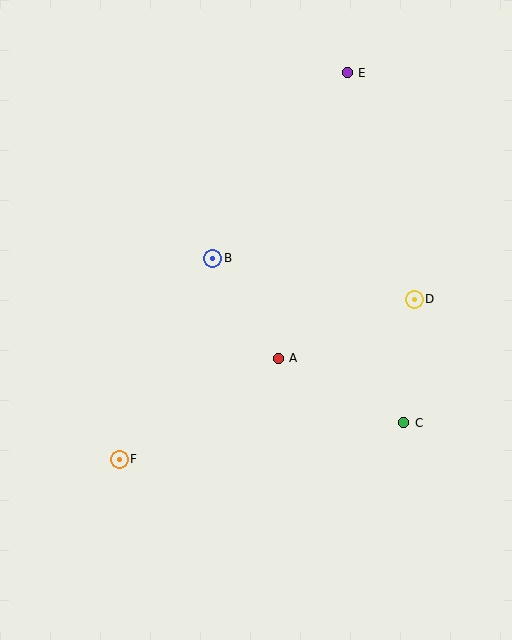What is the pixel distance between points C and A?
The distance between C and A is 141 pixels.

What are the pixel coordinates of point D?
Point D is at (414, 299).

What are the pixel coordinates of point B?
Point B is at (213, 258).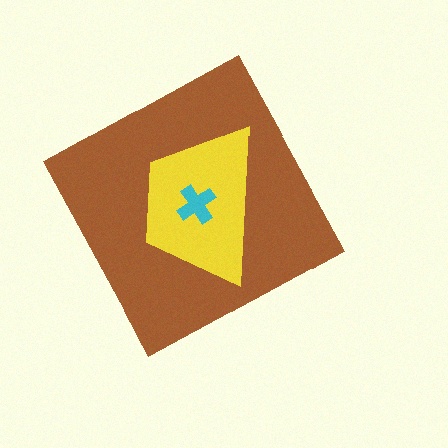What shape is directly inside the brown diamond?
The yellow trapezoid.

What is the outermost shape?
The brown diamond.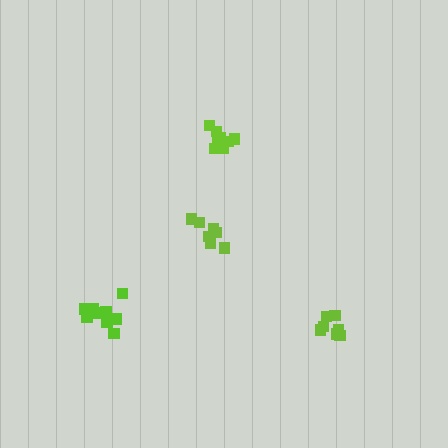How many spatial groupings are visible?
There are 4 spatial groupings.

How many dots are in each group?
Group 1: 7 dots, Group 2: 7 dots, Group 3: 8 dots, Group 4: 11 dots (33 total).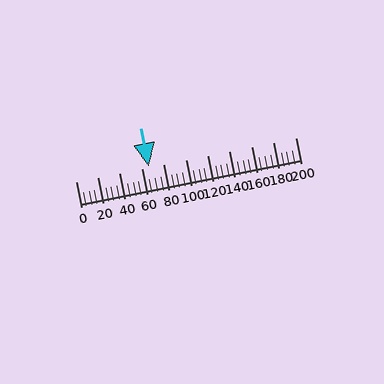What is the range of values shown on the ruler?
The ruler shows values from 0 to 200.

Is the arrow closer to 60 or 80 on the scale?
The arrow is closer to 60.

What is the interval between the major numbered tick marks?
The major tick marks are spaced 20 units apart.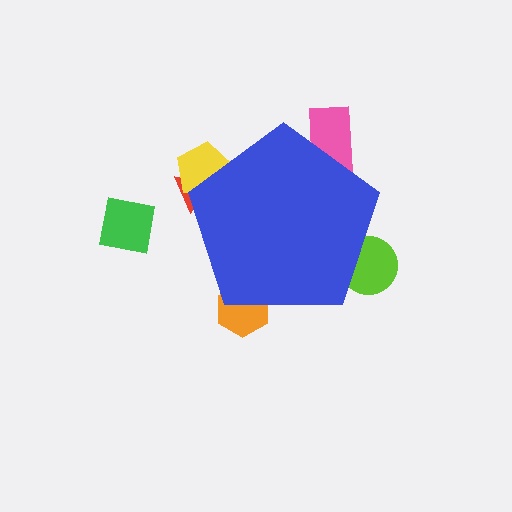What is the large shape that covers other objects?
A blue pentagon.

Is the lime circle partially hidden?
Yes, the lime circle is partially hidden behind the blue pentagon.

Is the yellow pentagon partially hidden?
Yes, the yellow pentagon is partially hidden behind the blue pentagon.